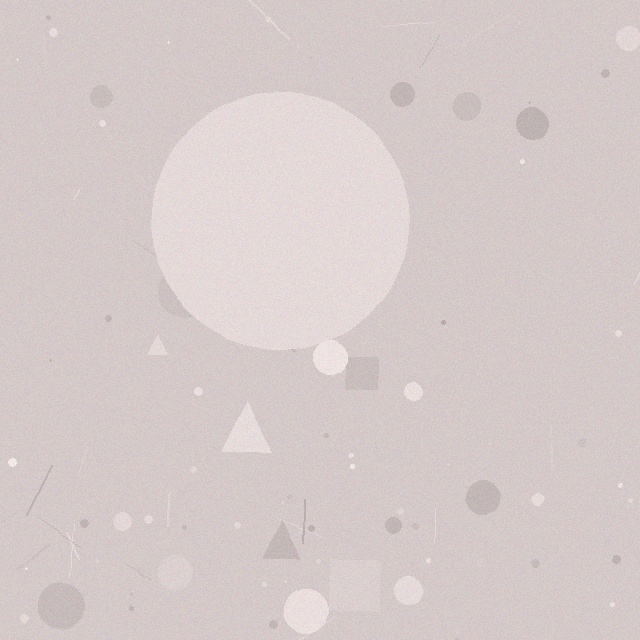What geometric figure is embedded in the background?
A circle is embedded in the background.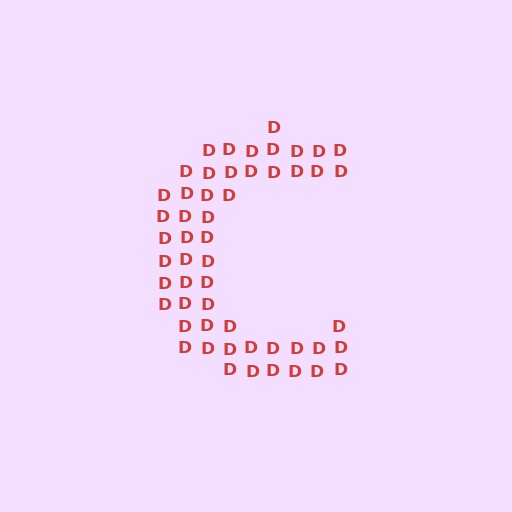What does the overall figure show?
The overall figure shows the letter C.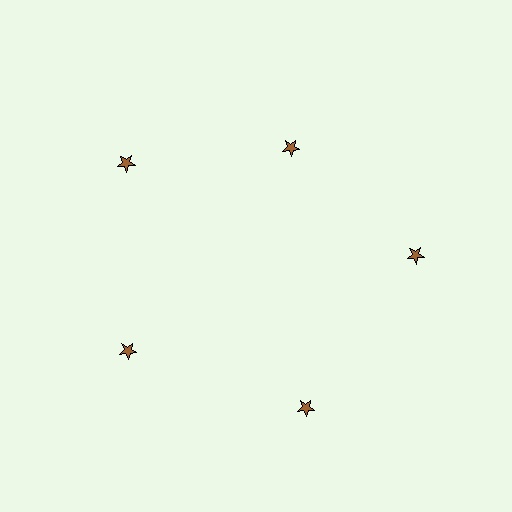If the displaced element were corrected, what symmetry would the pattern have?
It would have 5-fold rotational symmetry — the pattern would map onto itself every 72 degrees.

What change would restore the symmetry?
The symmetry would be restored by moving it outward, back onto the ring so that all 5 stars sit at equal angles and equal distance from the center.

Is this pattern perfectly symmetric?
No. The 5 brown stars are arranged in a ring, but one element near the 1 o'clock position is pulled inward toward the center, breaking the 5-fold rotational symmetry.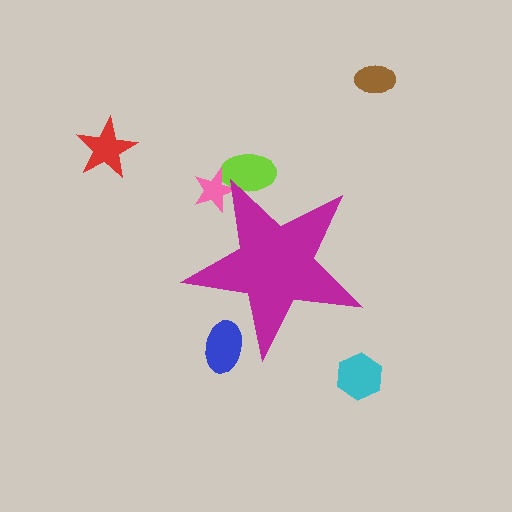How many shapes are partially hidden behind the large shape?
3 shapes are partially hidden.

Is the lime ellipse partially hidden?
Yes, the lime ellipse is partially hidden behind the magenta star.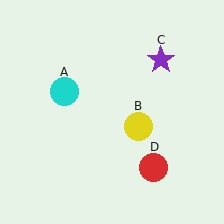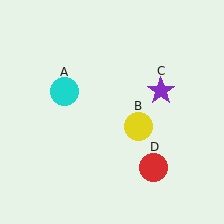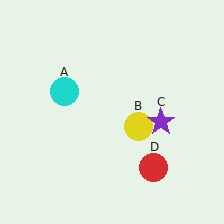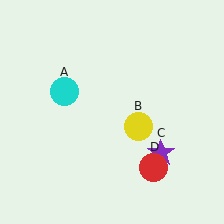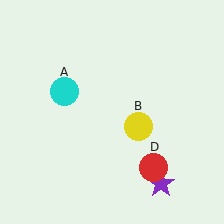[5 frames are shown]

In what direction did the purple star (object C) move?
The purple star (object C) moved down.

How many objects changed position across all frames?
1 object changed position: purple star (object C).